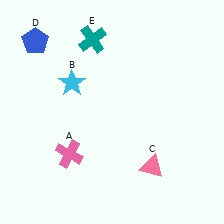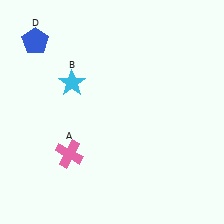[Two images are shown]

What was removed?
The pink triangle (C), the teal cross (E) were removed in Image 2.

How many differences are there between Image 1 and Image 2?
There are 2 differences between the two images.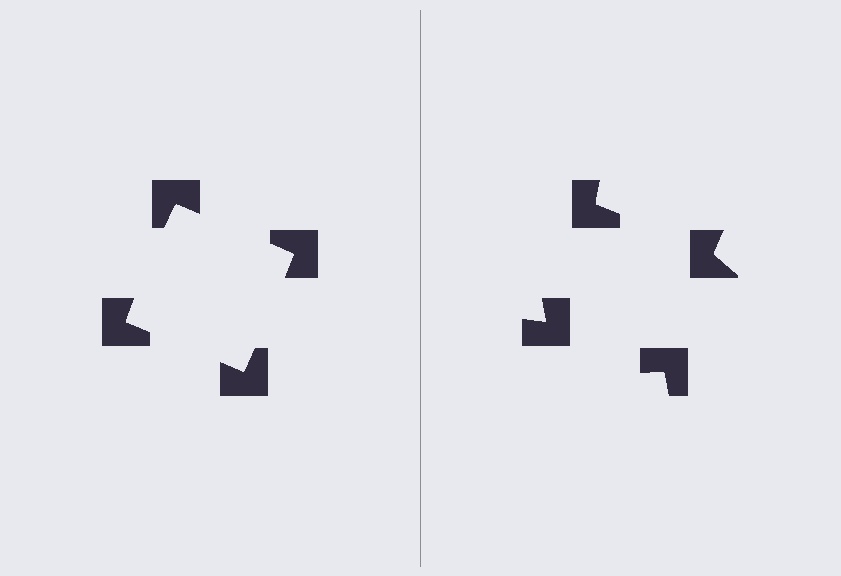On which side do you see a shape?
An illusory square appears on the left side. On the right side the wedge cuts are rotated, so no coherent shape forms.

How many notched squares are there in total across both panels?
8 — 4 on each side.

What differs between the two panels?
The notched squares are positioned identically on both sides; only the wedge orientations differ. On the left they align to a square; on the right they are misaligned.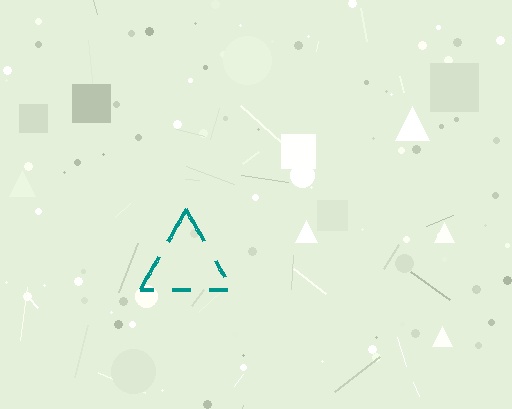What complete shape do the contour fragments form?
The contour fragments form a triangle.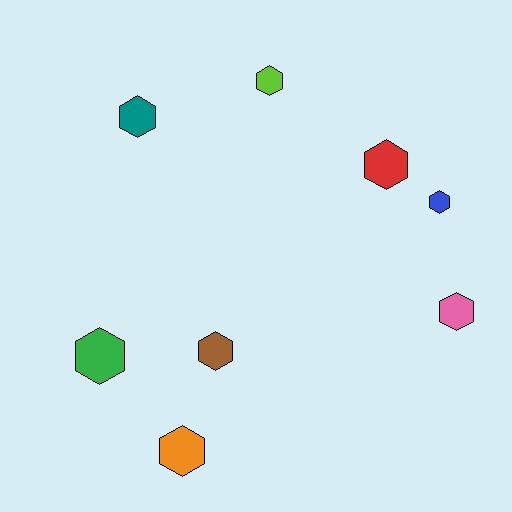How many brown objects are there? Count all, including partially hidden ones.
There is 1 brown object.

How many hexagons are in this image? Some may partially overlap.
There are 8 hexagons.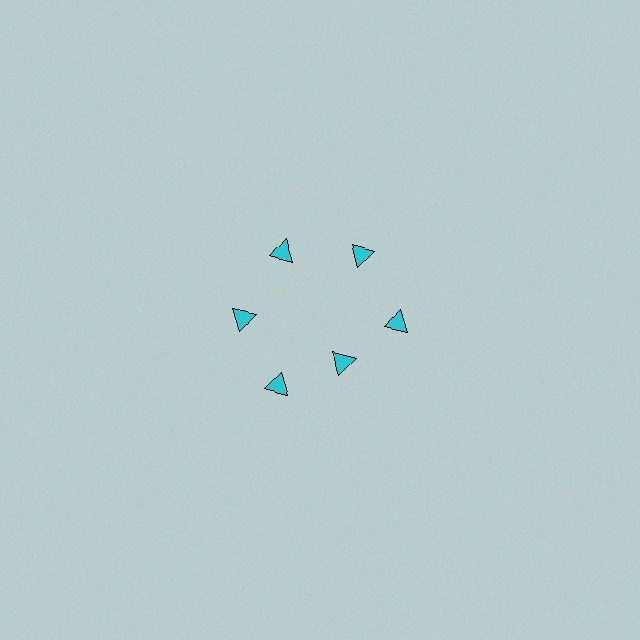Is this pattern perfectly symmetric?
No. The 6 cyan triangles are arranged in a ring, but one element near the 5 o'clock position is pulled inward toward the center, breaking the 6-fold rotational symmetry.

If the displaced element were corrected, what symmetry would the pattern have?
It would have 6-fold rotational symmetry — the pattern would map onto itself every 60 degrees.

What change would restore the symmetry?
The symmetry would be restored by moving it outward, back onto the ring so that all 6 triangles sit at equal angles and equal distance from the center.